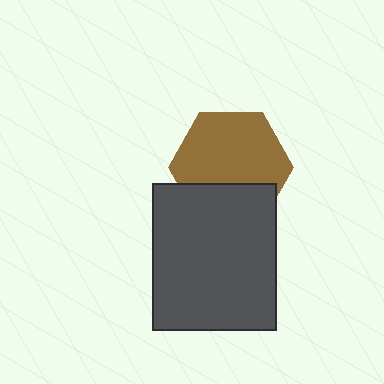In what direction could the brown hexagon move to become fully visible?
The brown hexagon could move up. That would shift it out from behind the dark gray rectangle entirely.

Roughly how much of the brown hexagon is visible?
Most of it is visible (roughly 69%).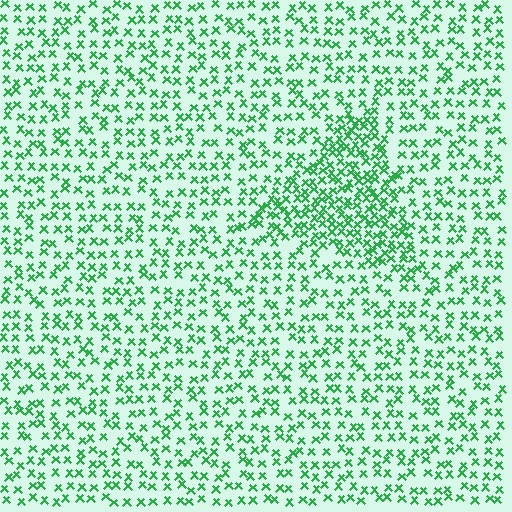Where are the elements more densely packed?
The elements are more densely packed inside the triangle boundary.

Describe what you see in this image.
The image contains small green elements arranged at two different densities. A triangle-shaped region is visible where the elements are more densely packed than the surrounding area.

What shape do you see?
I see a triangle.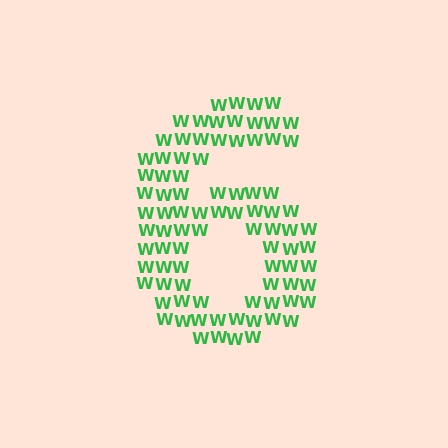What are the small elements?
The small elements are letter W's.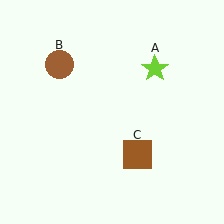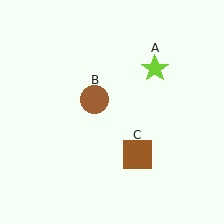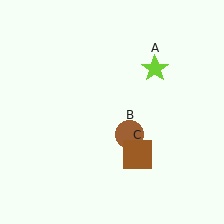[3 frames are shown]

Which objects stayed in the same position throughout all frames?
Lime star (object A) and brown square (object C) remained stationary.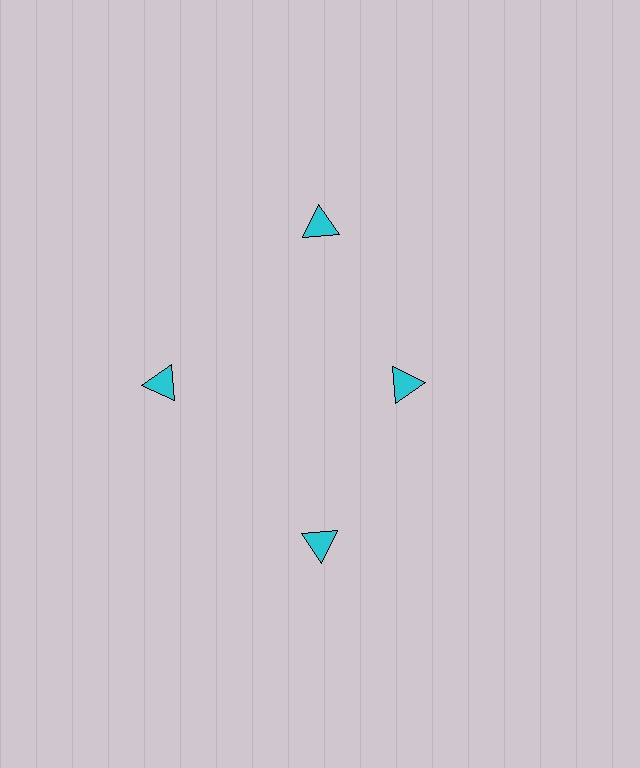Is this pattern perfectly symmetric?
No. The 4 cyan triangles are arranged in a ring, but one element near the 3 o'clock position is pulled inward toward the center, breaking the 4-fold rotational symmetry.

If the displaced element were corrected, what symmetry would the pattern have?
It would have 4-fold rotational symmetry — the pattern would map onto itself every 90 degrees.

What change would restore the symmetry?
The symmetry would be restored by moving it outward, back onto the ring so that all 4 triangles sit at equal angles and equal distance from the center.